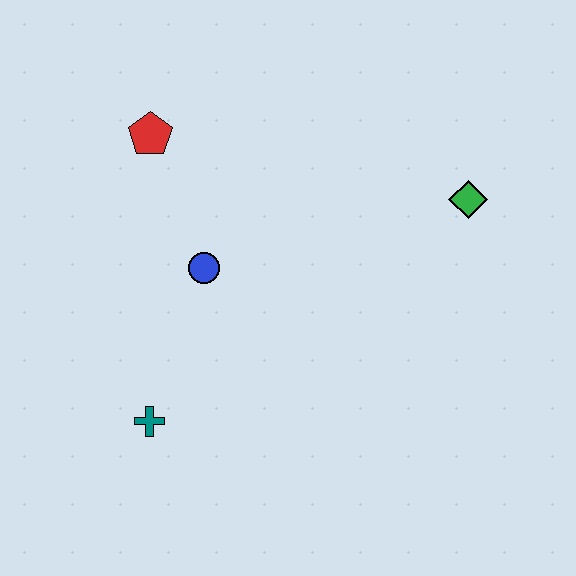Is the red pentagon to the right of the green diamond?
No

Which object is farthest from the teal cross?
The green diamond is farthest from the teal cross.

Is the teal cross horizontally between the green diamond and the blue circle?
No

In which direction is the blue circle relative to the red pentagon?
The blue circle is below the red pentagon.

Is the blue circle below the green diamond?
Yes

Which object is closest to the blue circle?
The red pentagon is closest to the blue circle.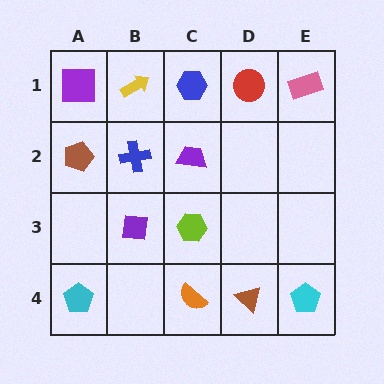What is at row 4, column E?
A cyan pentagon.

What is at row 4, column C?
An orange semicircle.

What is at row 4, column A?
A cyan pentagon.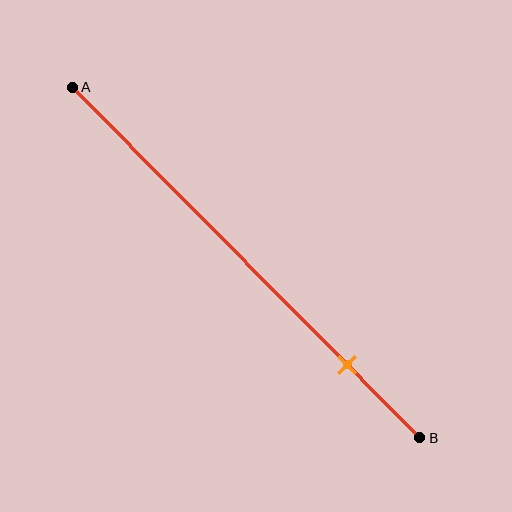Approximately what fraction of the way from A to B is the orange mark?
The orange mark is approximately 80% of the way from A to B.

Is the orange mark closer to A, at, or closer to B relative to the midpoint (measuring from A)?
The orange mark is closer to point B than the midpoint of segment AB.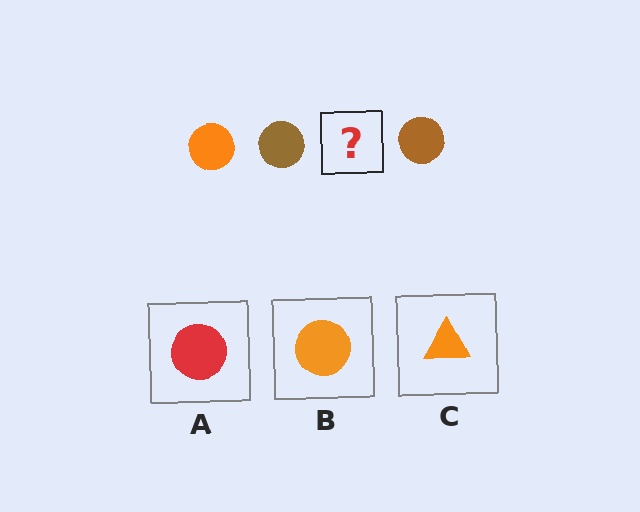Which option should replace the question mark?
Option B.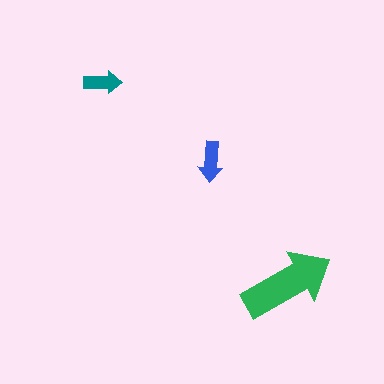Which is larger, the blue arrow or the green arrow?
The green one.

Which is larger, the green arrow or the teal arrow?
The green one.